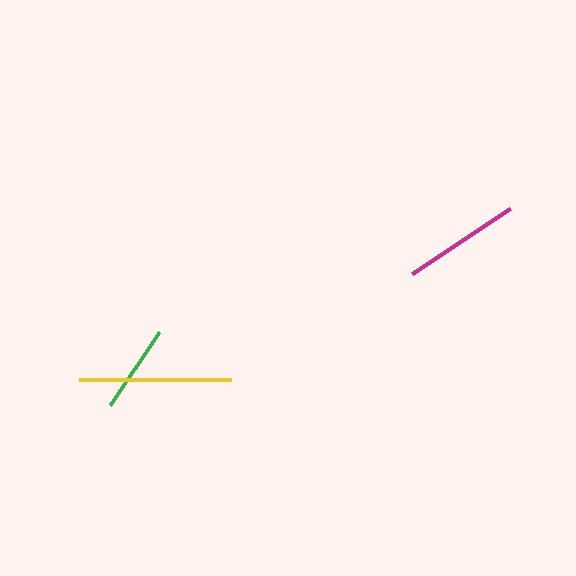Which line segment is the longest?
The yellow line is the longest at approximately 152 pixels.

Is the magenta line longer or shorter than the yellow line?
The yellow line is longer than the magenta line.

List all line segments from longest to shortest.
From longest to shortest: yellow, magenta, green.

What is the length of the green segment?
The green segment is approximately 87 pixels long.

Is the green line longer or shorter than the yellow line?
The yellow line is longer than the green line.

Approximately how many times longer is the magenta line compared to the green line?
The magenta line is approximately 1.4 times the length of the green line.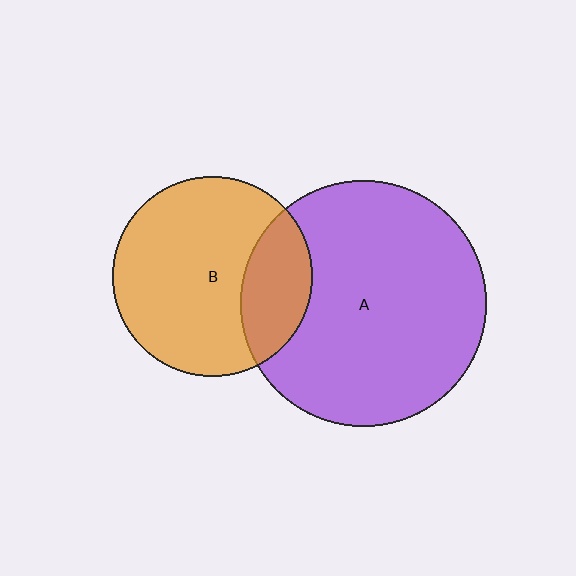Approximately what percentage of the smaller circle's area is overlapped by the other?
Approximately 25%.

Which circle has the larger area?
Circle A (purple).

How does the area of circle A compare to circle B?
Approximately 1.5 times.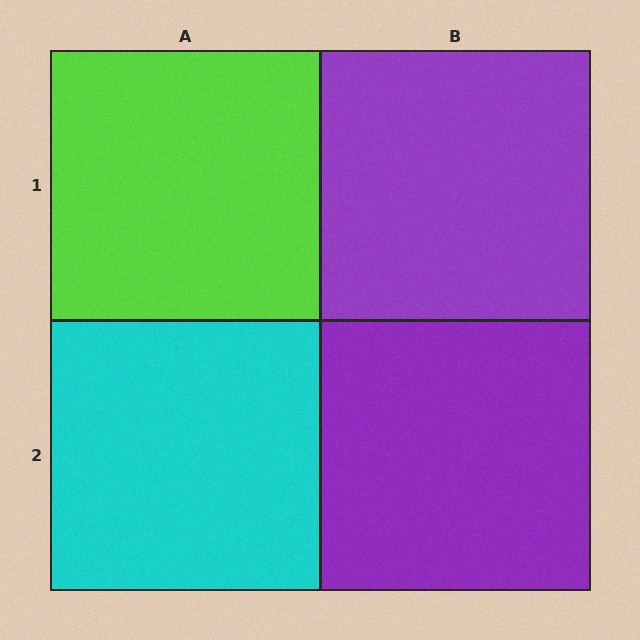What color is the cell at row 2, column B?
Purple.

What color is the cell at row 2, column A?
Cyan.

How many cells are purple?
2 cells are purple.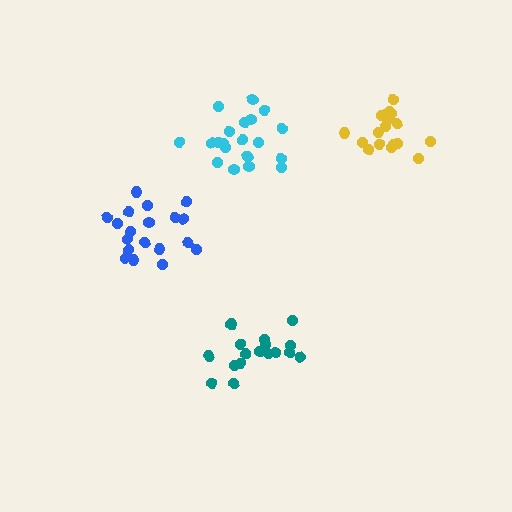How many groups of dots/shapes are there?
There are 4 groups.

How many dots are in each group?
Group 1: 18 dots, Group 2: 19 dots, Group 3: 21 dots, Group 4: 18 dots (76 total).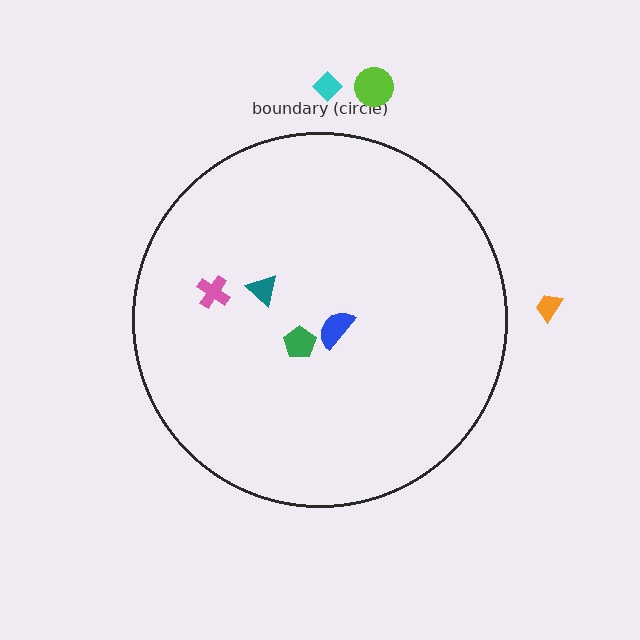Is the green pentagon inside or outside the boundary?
Inside.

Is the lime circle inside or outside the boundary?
Outside.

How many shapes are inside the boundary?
4 inside, 3 outside.